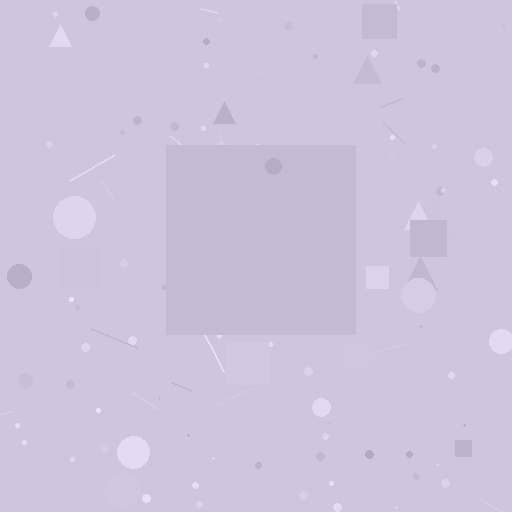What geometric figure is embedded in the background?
A square is embedded in the background.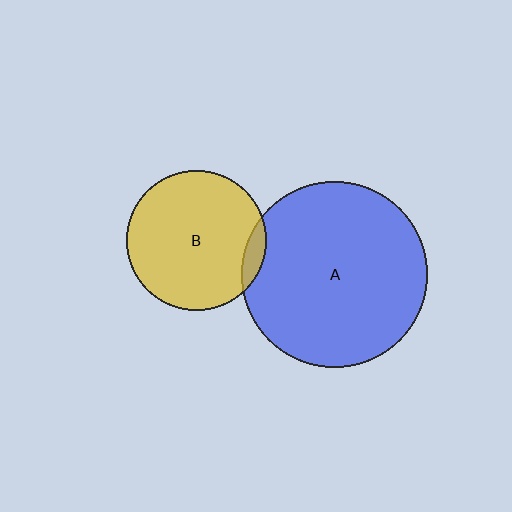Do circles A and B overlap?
Yes.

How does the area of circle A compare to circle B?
Approximately 1.8 times.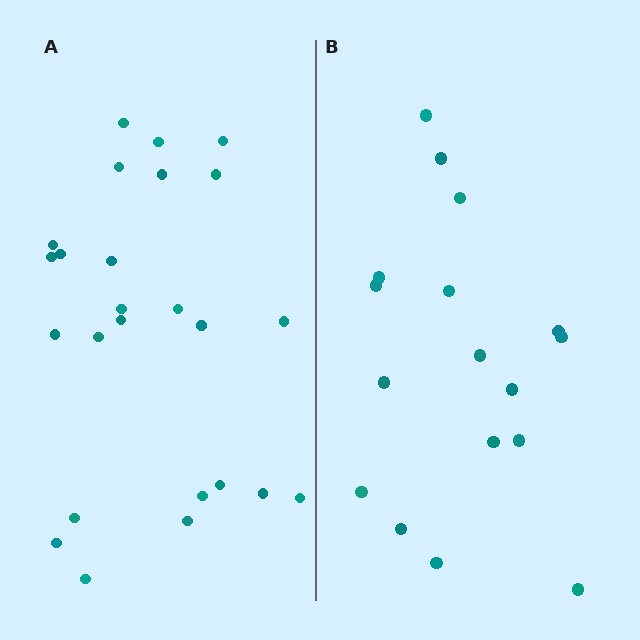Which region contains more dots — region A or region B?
Region A (the left region) has more dots.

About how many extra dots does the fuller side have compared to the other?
Region A has roughly 8 or so more dots than region B.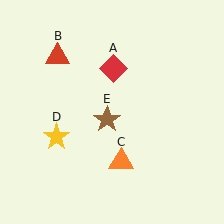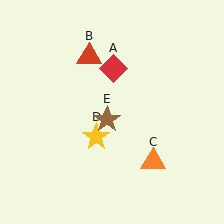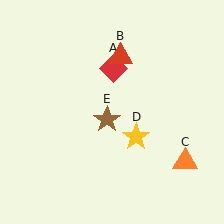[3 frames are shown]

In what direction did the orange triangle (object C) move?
The orange triangle (object C) moved right.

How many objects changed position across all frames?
3 objects changed position: red triangle (object B), orange triangle (object C), yellow star (object D).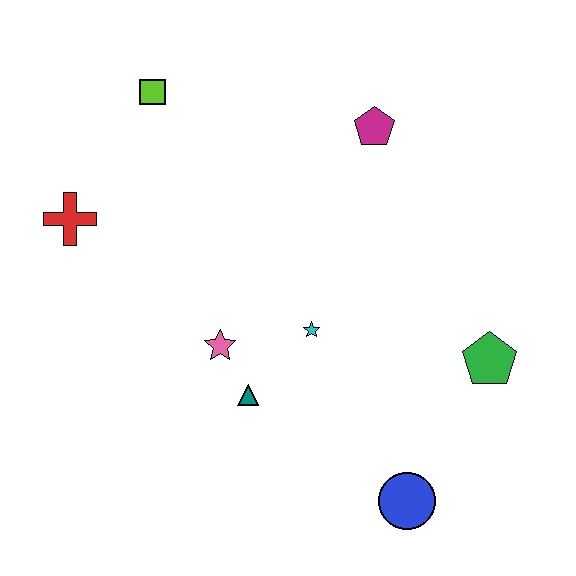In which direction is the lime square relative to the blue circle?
The lime square is above the blue circle.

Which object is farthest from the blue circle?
The lime square is farthest from the blue circle.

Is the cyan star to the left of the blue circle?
Yes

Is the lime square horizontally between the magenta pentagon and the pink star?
No